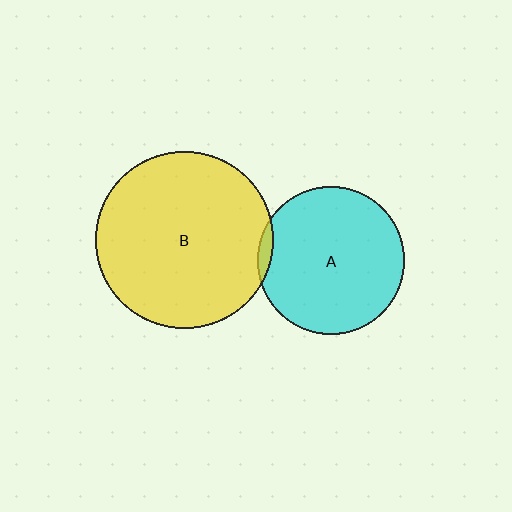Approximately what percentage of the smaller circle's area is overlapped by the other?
Approximately 5%.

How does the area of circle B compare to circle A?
Approximately 1.4 times.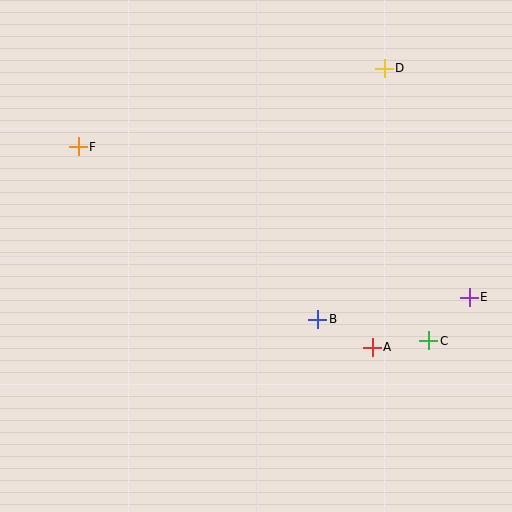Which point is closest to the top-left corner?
Point F is closest to the top-left corner.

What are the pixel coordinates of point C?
Point C is at (429, 341).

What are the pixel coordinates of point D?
Point D is at (384, 68).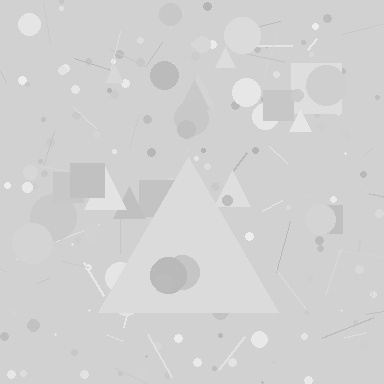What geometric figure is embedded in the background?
A triangle is embedded in the background.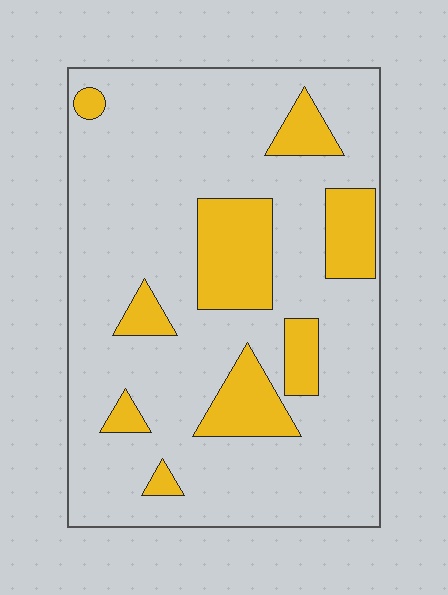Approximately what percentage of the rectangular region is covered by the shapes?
Approximately 20%.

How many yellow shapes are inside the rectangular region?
9.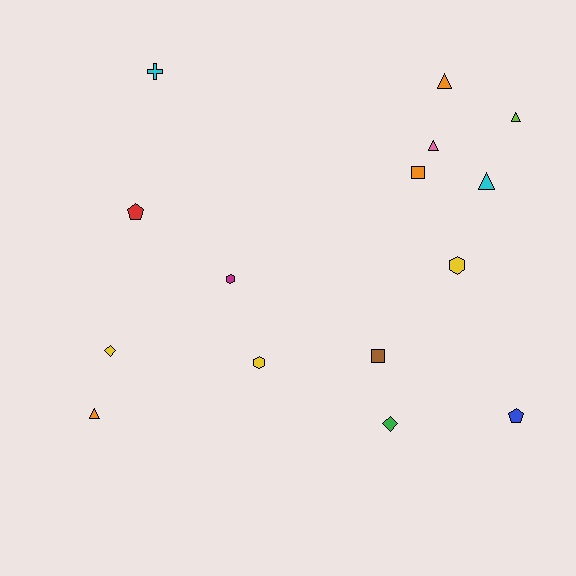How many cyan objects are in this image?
There are 2 cyan objects.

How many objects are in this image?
There are 15 objects.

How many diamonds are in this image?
There are 2 diamonds.